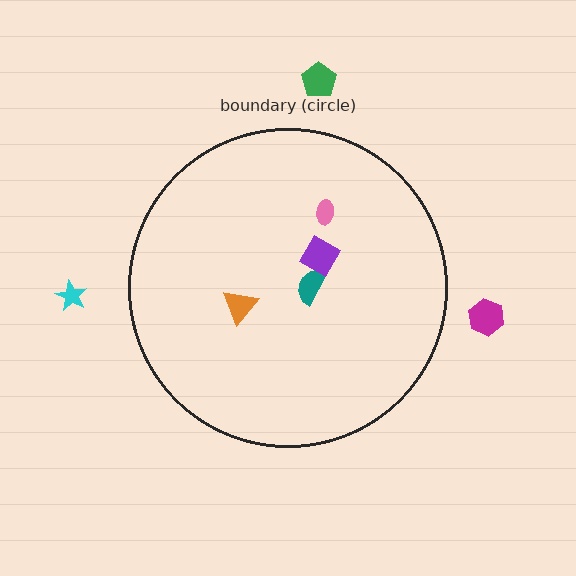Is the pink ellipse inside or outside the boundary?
Inside.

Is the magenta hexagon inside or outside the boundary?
Outside.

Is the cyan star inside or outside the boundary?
Outside.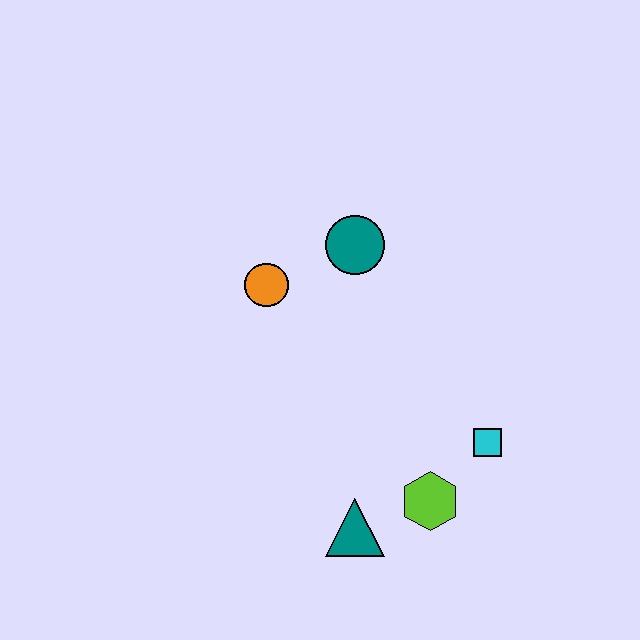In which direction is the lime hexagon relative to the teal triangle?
The lime hexagon is to the right of the teal triangle.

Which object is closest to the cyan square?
The lime hexagon is closest to the cyan square.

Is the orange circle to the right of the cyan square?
No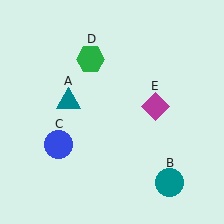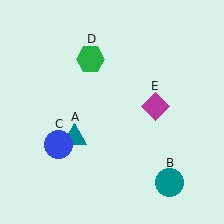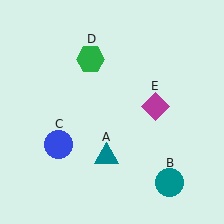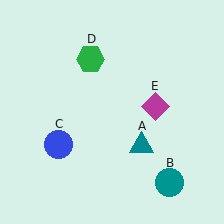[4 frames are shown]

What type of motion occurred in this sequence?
The teal triangle (object A) rotated counterclockwise around the center of the scene.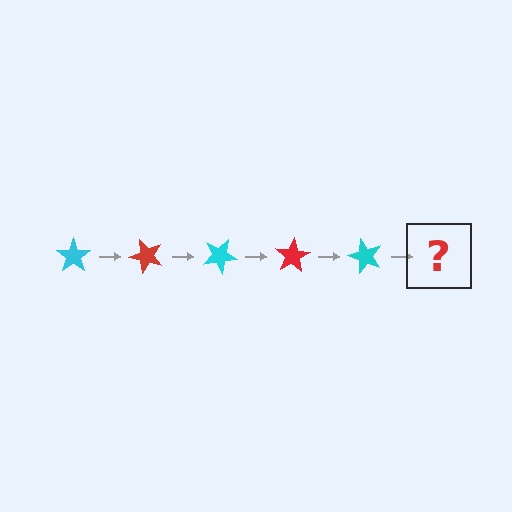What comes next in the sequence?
The next element should be a red star, rotated 250 degrees from the start.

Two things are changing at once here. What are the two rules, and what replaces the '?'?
The two rules are that it rotates 50 degrees each step and the color cycles through cyan and red. The '?' should be a red star, rotated 250 degrees from the start.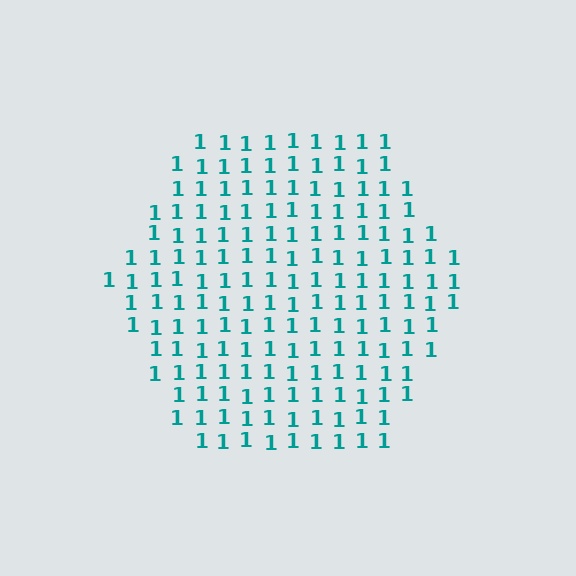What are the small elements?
The small elements are digit 1's.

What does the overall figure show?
The overall figure shows a hexagon.